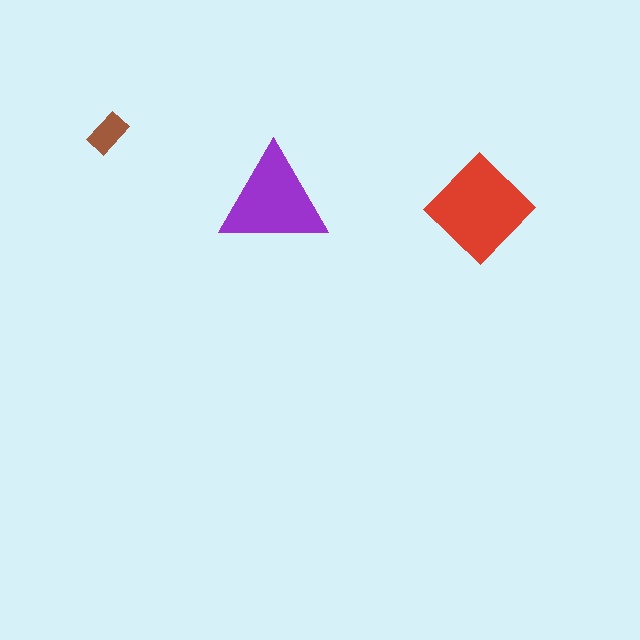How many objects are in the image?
There are 3 objects in the image.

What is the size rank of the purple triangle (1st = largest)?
2nd.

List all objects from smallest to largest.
The brown rectangle, the purple triangle, the red diamond.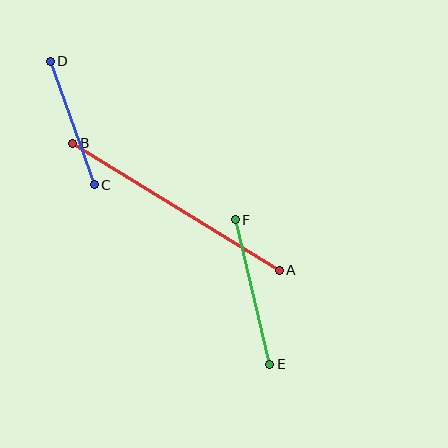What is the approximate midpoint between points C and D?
The midpoint is at approximately (72, 123) pixels.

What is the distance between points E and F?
The distance is approximately 149 pixels.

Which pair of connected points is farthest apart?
Points A and B are farthest apart.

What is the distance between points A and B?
The distance is approximately 242 pixels.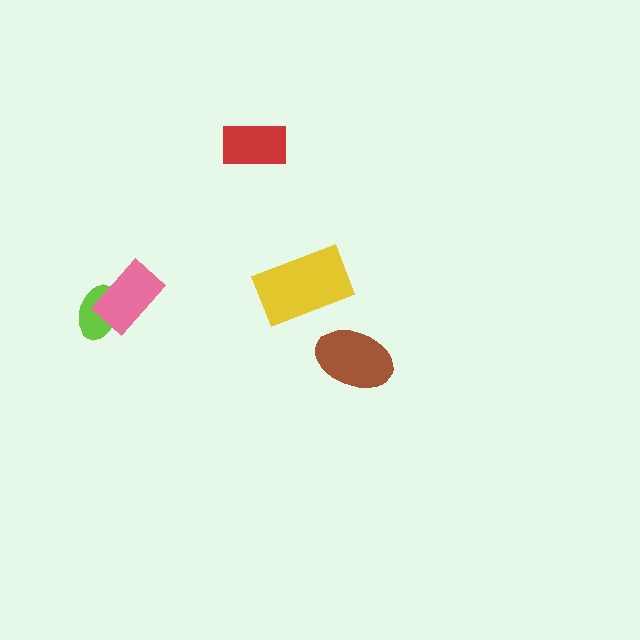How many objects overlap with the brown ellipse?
0 objects overlap with the brown ellipse.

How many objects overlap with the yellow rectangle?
0 objects overlap with the yellow rectangle.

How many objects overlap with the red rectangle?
0 objects overlap with the red rectangle.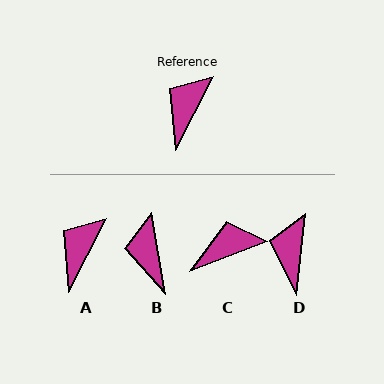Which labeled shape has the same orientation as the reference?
A.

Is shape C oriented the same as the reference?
No, it is off by about 42 degrees.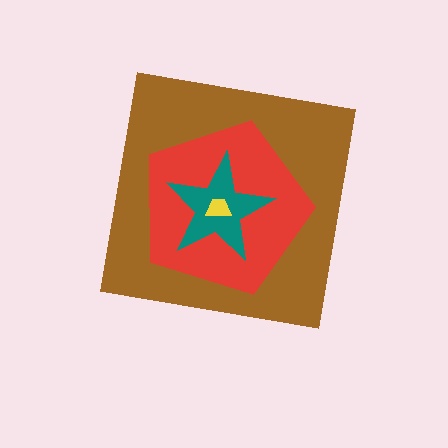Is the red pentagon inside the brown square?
Yes.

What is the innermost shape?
The yellow trapezoid.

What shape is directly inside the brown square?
The red pentagon.